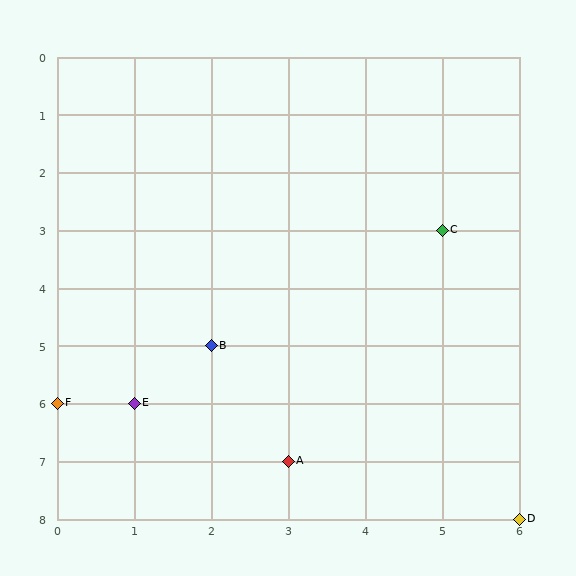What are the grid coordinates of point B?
Point B is at grid coordinates (2, 5).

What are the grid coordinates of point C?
Point C is at grid coordinates (5, 3).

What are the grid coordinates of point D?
Point D is at grid coordinates (6, 8).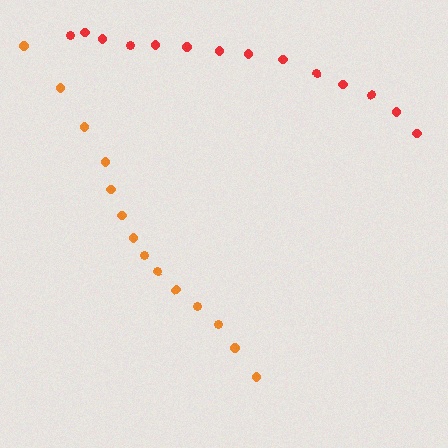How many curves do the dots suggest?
There are 2 distinct paths.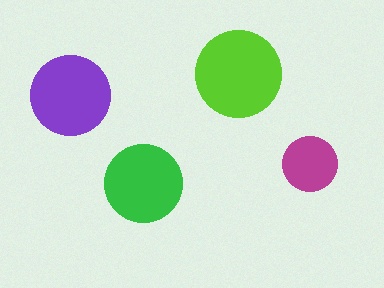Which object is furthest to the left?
The purple circle is leftmost.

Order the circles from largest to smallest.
the lime one, the purple one, the green one, the magenta one.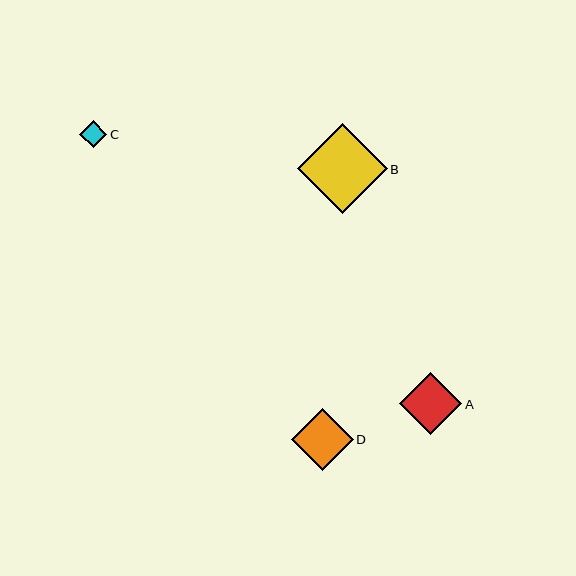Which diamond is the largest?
Diamond B is the largest with a size of approximately 90 pixels.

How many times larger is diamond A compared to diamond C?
Diamond A is approximately 2.3 times the size of diamond C.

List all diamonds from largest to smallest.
From largest to smallest: B, A, D, C.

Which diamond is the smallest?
Diamond C is the smallest with a size of approximately 27 pixels.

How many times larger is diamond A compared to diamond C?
Diamond A is approximately 2.3 times the size of diamond C.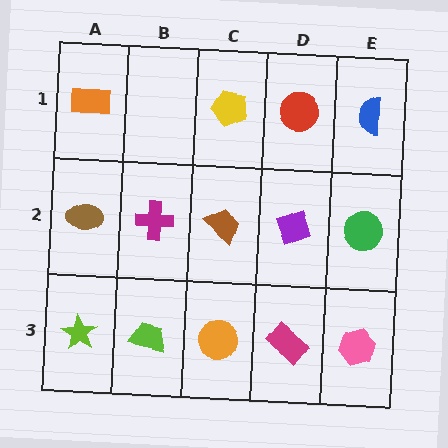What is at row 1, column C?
A yellow pentagon.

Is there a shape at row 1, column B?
No, that cell is empty.